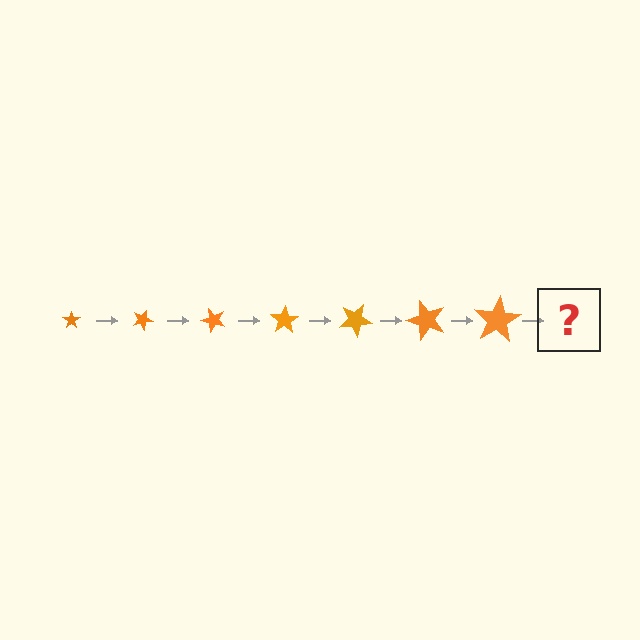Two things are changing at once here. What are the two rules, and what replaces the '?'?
The two rules are that the star grows larger each step and it rotates 25 degrees each step. The '?' should be a star, larger than the previous one and rotated 175 degrees from the start.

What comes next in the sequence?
The next element should be a star, larger than the previous one and rotated 175 degrees from the start.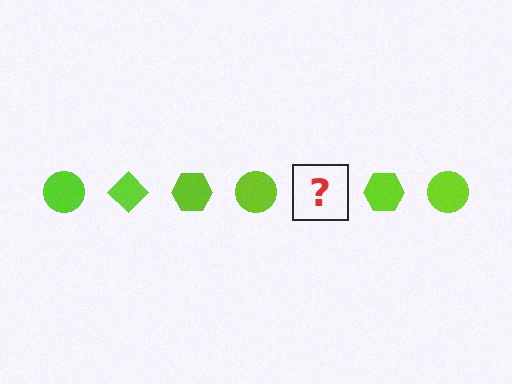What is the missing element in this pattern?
The missing element is a lime diamond.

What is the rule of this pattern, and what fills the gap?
The rule is that the pattern cycles through circle, diamond, hexagon shapes in lime. The gap should be filled with a lime diamond.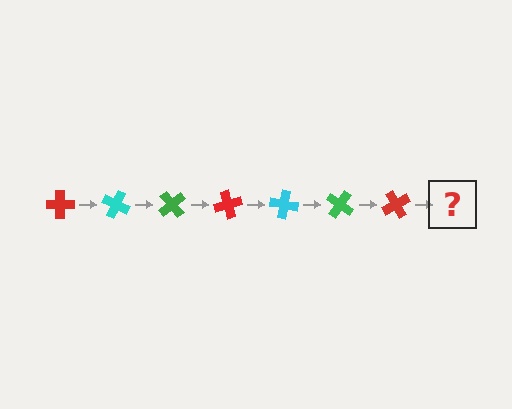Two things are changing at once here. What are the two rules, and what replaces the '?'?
The two rules are that it rotates 25 degrees each step and the color cycles through red, cyan, and green. The '?' should be a cyan cross, rotated 175 degrees from the start.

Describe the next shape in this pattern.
It should be a cyan cross, rotated 175 degrees from the start.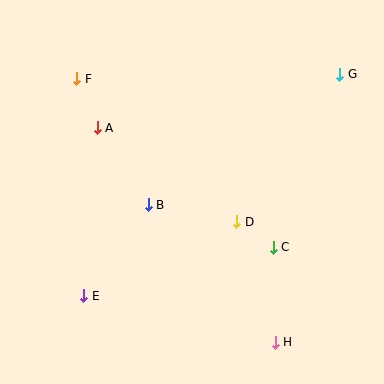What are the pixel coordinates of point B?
Point B is at (148, 205).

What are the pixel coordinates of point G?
Point G is at (340, 74).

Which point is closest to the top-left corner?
Point F is closest to the top-left corner.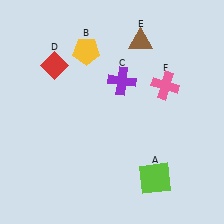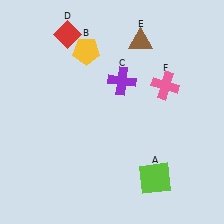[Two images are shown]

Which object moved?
The red diamond (D) moved up.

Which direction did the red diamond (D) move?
The red diamond (D) moved up.